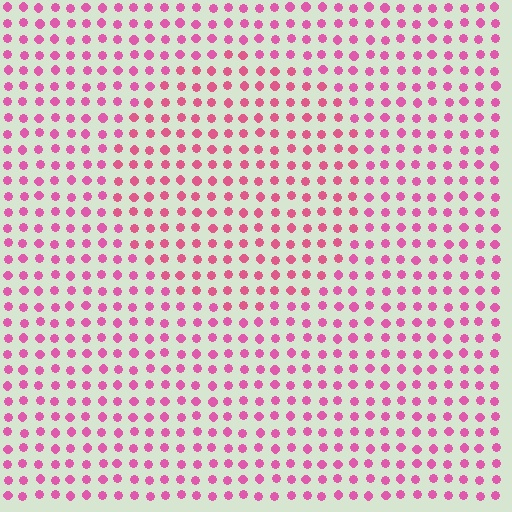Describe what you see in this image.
The image is filled with small pink elements in a uniform arrangement. A circle-shaped region is visible where the elements are tinted to a slightly different hue, forming a subtle color boundary.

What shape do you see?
I see a circle.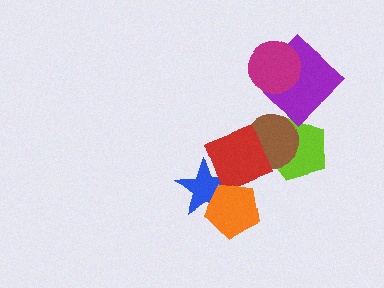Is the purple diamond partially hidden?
Yes, it is partially covered by another shape.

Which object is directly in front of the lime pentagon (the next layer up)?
The brown circle is directly in front of the lime pentagon.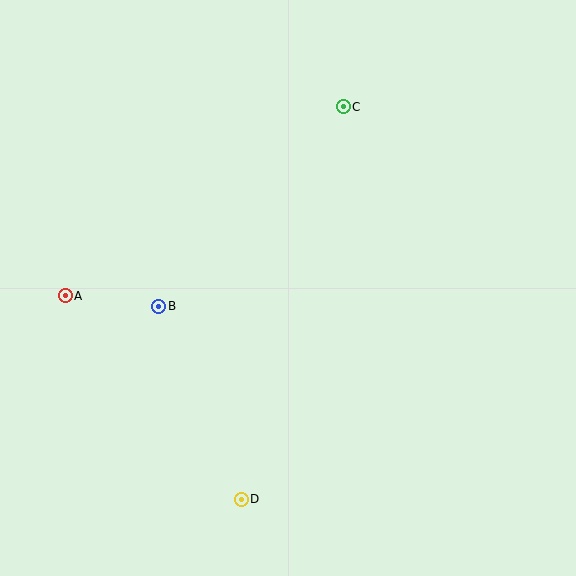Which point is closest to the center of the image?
Point B at (159, 306) is closest to the center.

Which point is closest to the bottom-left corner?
Point D is closest to the bottom-left corner.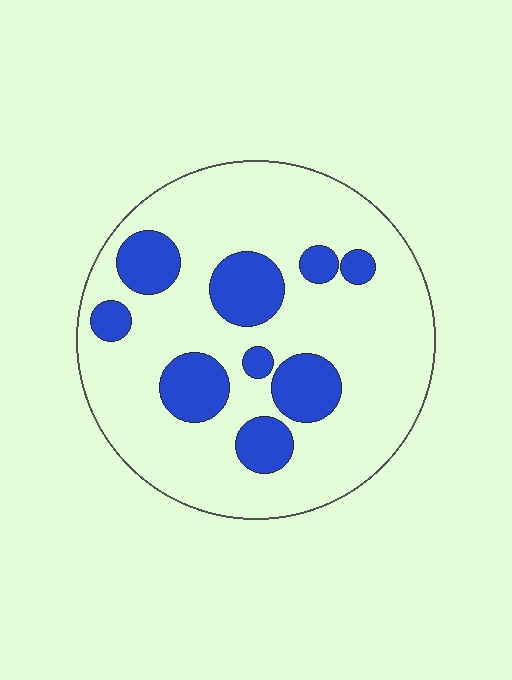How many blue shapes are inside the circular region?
9.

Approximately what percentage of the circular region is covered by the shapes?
Approximately 20%.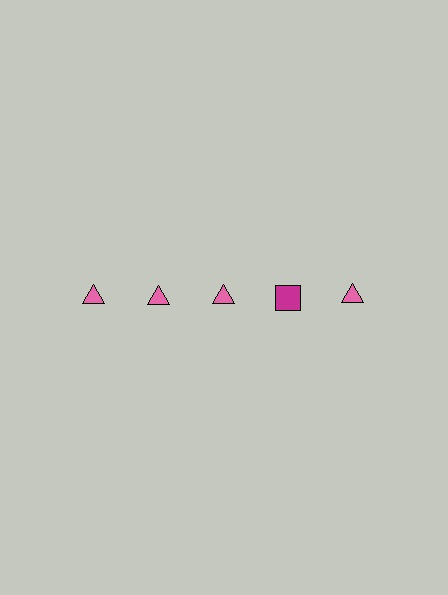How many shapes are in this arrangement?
There are 5 shapes arranged in a grid pattern.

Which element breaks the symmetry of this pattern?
The magenta square in the top row, second from right column breaks the symmetry. All other shapes are pink triangles.